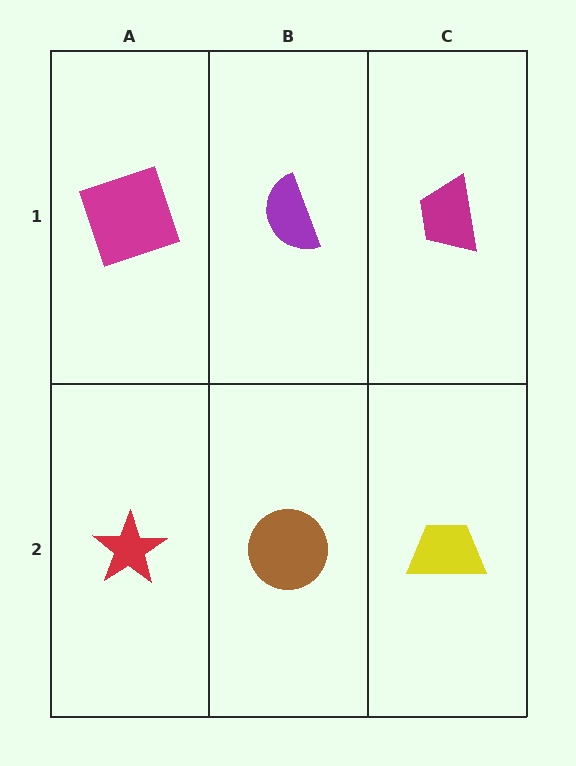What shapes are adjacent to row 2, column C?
A magenta trapezoid (row 1, column C), a brown circle (row 2, column B).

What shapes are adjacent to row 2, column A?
A magenta square (row 1, column A), a brown circle (row 2, column B).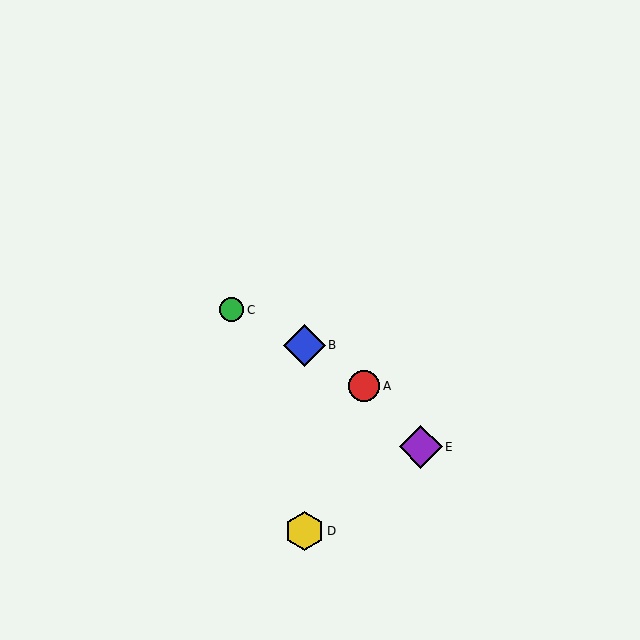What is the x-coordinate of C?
Object C is at x≈232.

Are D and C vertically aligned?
No, D is at x≈305 and C is at x≈232.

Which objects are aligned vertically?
Objects B, D are aligned vertically.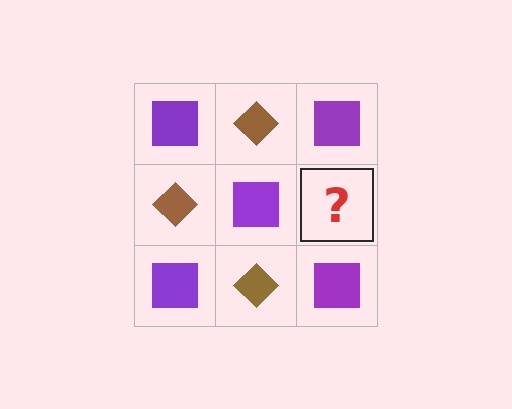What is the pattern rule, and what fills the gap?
The rule is that it alternates purple square and brown diamond in a checkerboard pattern. The gap should be filled with a brown diamond.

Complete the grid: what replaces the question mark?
The question mark should be replaced with a brown diamond.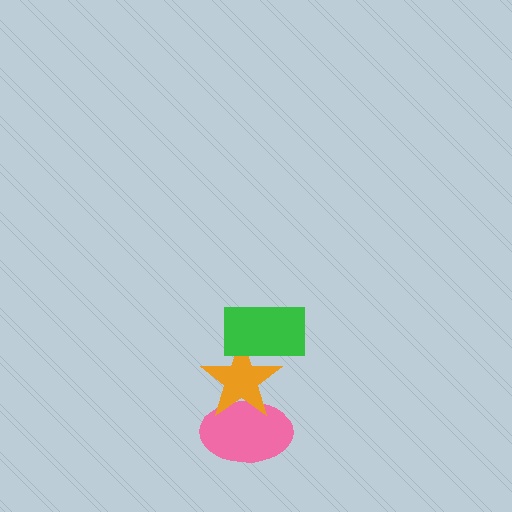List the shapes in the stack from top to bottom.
From top to bottom: the green rectangle, the orange star, the pink ellipse.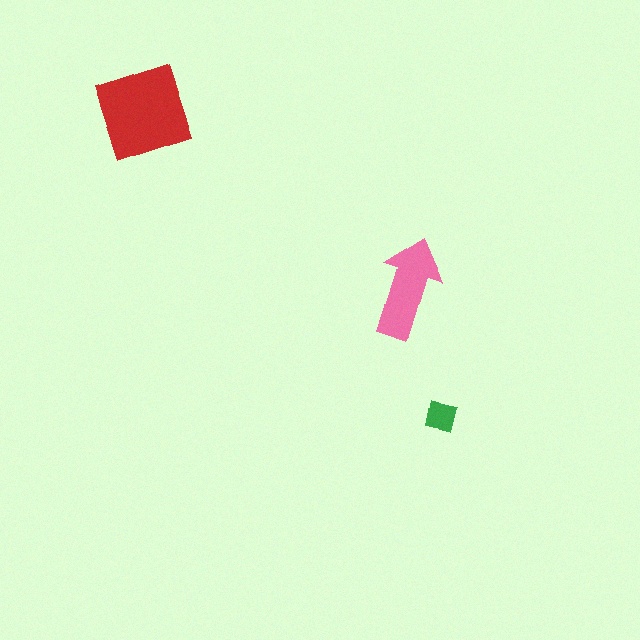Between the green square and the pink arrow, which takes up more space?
The pink arrow.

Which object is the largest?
The red square.